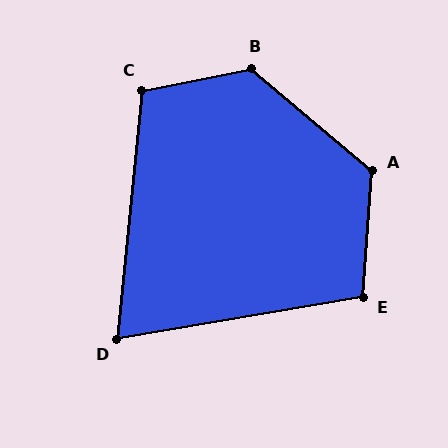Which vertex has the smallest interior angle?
D, at approximately 75 degrees.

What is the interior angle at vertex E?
Approximately 104 degrees (obtuse).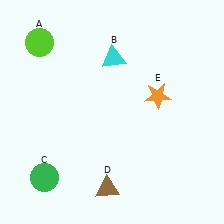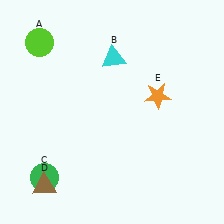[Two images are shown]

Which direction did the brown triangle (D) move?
The brown triangle (D) moved left.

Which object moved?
The brown triangle (D) moved left.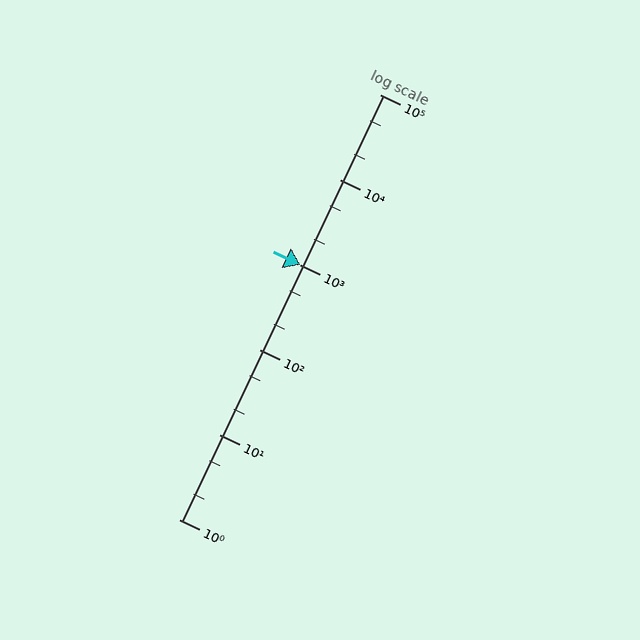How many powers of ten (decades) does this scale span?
The scale spans 5 decades, from 1 to 100000.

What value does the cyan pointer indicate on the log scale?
The pointer indicates approximately 1000.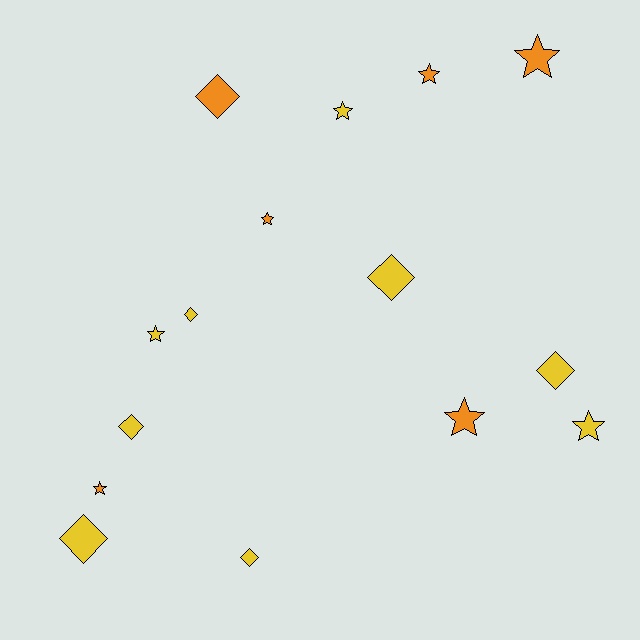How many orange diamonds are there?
There is 1 orange diamond.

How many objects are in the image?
There are 15 objects.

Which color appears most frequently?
Yellow, with 9 objects.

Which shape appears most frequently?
Star, with 8 objects.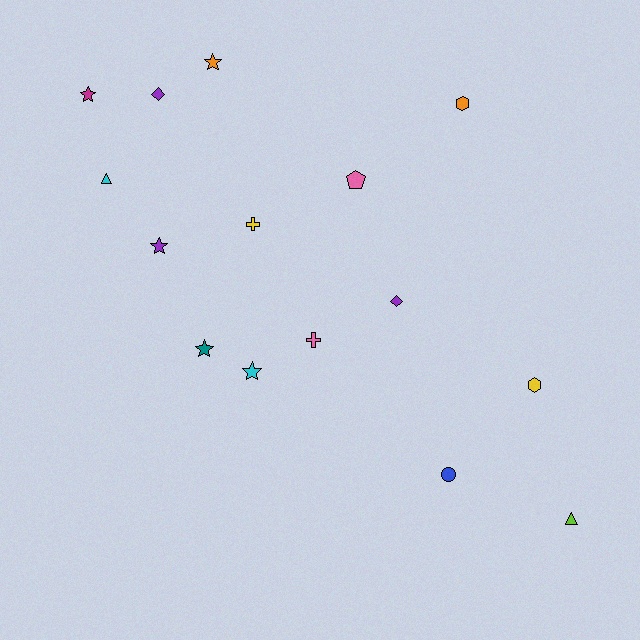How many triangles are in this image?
There are 2 triangles.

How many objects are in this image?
There are 15 objects.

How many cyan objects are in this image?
There are 2 cyan objects.